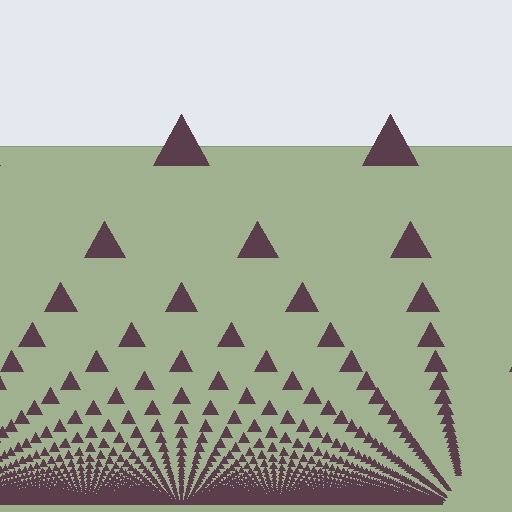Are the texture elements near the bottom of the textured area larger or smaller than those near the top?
Smaller. The gradient is inverted — elements near the bottom are smaller and denser.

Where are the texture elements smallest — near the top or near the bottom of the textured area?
Near the bottom.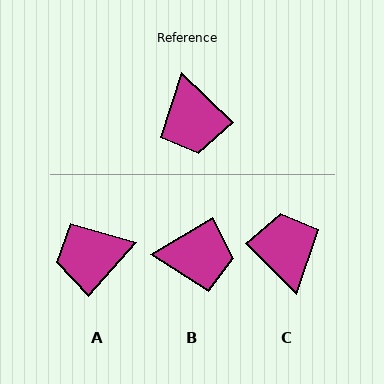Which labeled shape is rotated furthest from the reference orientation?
C, about 180 degrees away.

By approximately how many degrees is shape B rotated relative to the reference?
Approximately 75 degrees counter-clockwise.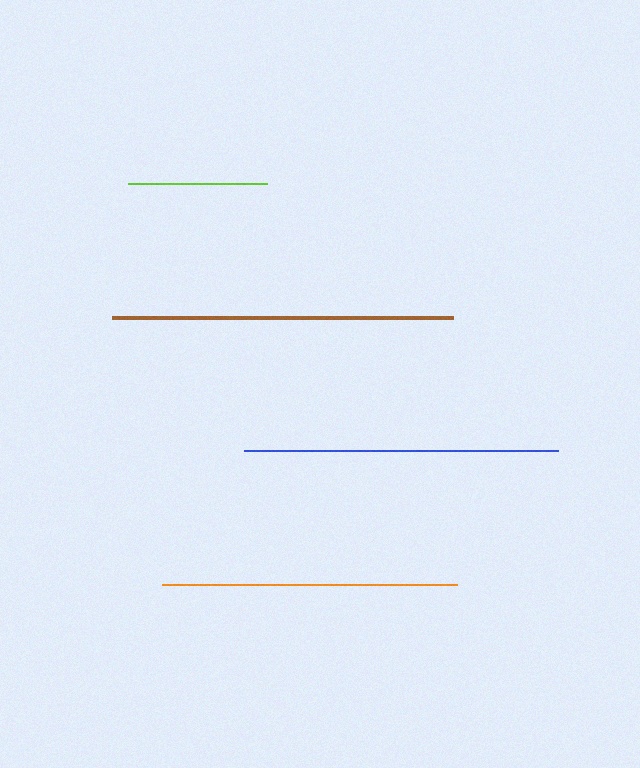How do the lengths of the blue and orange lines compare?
The blue and orange lines are approximately the same length.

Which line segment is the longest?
The brown line is the longest at approximately 342 pixels.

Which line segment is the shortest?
The lime line is the shortest at approximately 139 pixels.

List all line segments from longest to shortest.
From longest to shortest: brown, blue, orange, lime.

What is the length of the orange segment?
The orange segment is approximately 295 pixels long.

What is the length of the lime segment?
The lime segment is approximately 139 pixels long.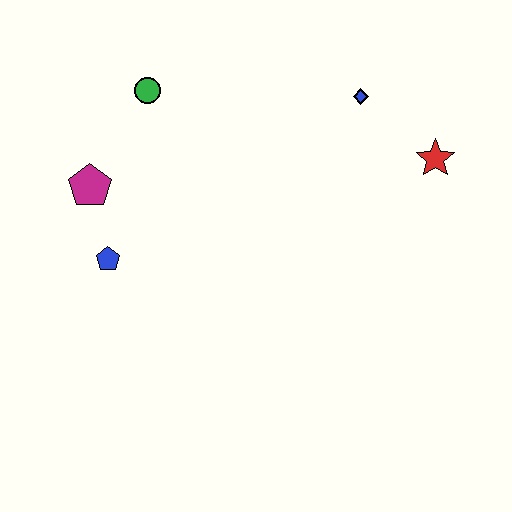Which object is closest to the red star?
The blue diamond is closest to the red star.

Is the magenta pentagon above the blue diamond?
No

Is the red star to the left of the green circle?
No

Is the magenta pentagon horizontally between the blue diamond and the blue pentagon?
No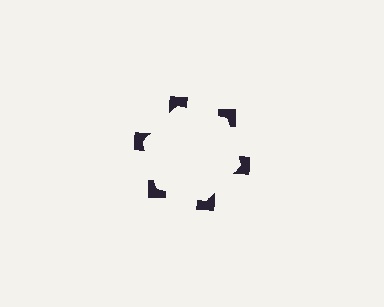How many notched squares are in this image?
There are 6 — one at each vertex of the illusory hexagon.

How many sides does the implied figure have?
6 sides.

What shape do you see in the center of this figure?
An illusory hexagon — its edges are inferred from the aligned wedge cuts in the notched squares, not physically drawn.